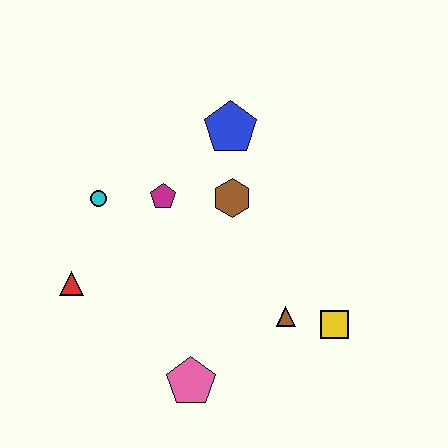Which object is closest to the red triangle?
The cyan circle is closest to the red triangle.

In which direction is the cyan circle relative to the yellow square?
The cyan circle is to the left of the yellow square.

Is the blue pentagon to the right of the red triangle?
Yes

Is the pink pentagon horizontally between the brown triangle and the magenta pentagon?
Yes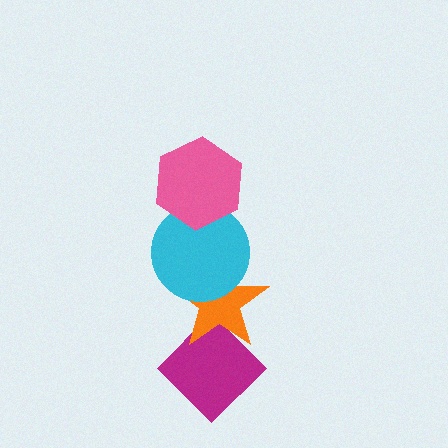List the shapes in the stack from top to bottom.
From top to bottom: the pink hexagon, the cyan circle, the orange star, the magenta diamond.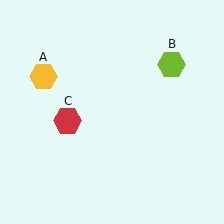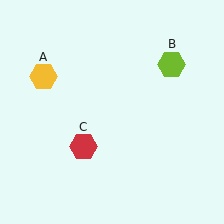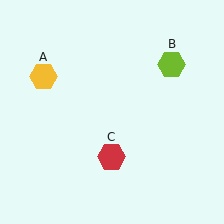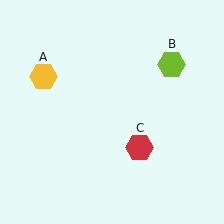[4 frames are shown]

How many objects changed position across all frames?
1 object changed position: red hexagon (object C).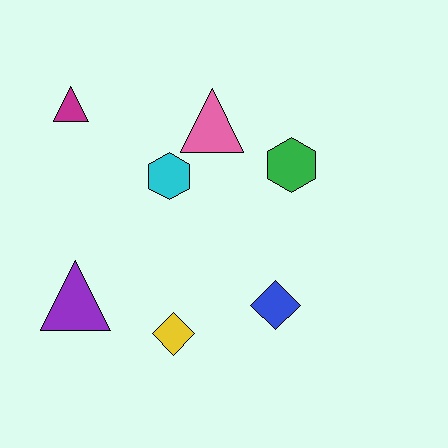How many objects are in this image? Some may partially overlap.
There are 7 objects.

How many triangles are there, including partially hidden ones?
There are 3 triangles.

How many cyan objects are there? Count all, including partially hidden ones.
There is 1 cyan object.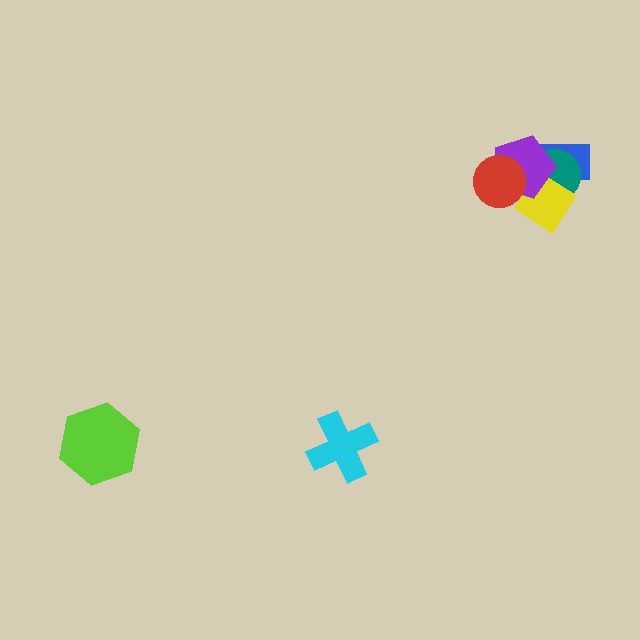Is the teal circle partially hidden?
Yes, it is partially covered by another shape.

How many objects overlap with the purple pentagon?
4 objects overlap with the purple pentagon.